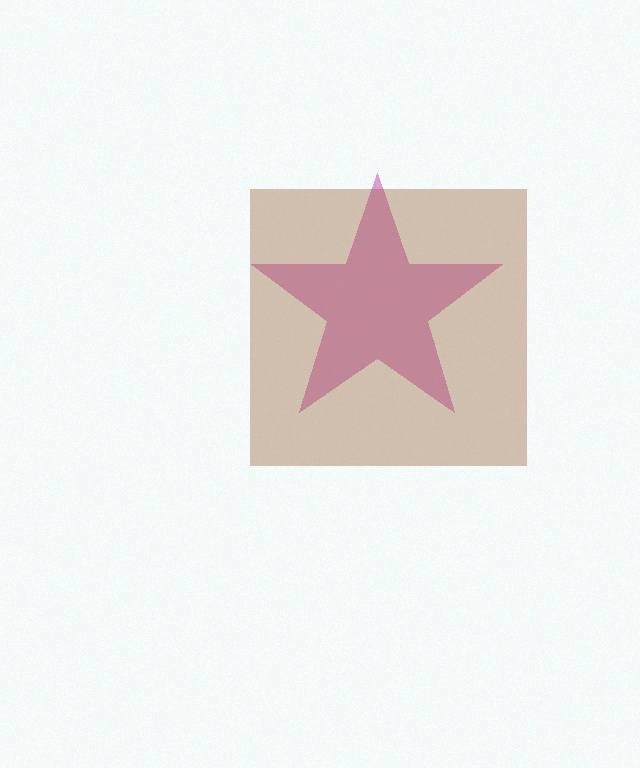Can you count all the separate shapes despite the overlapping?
Yes, there are 2 separate shapes.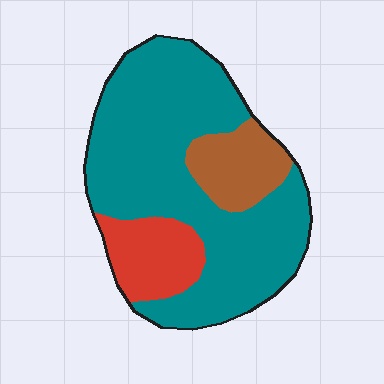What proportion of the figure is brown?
Brown covers around 15% of the figure.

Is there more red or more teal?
Teal.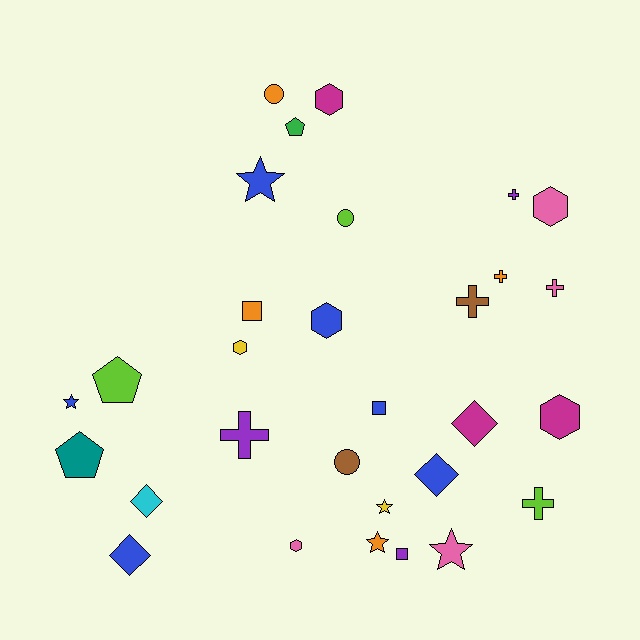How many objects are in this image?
There are 30 objects.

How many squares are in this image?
There are 3 squares.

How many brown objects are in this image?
There are 2 brown objects.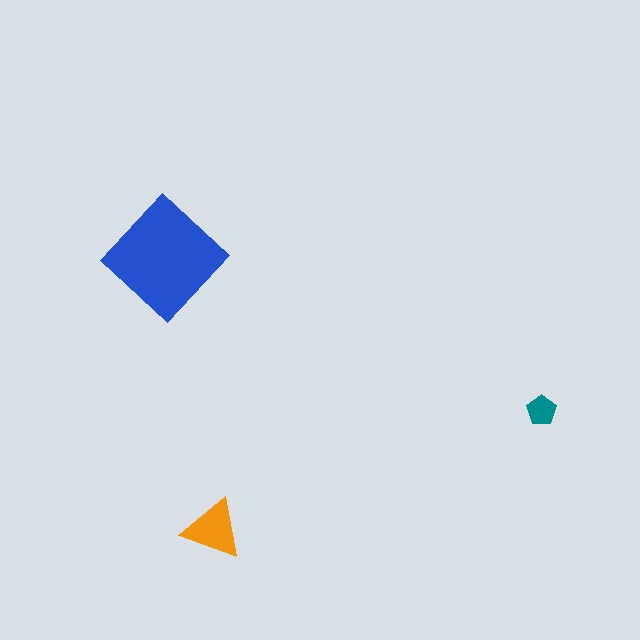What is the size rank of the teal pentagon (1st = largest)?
3rd.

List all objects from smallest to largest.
The teal pentagon, the orange triangle, the blue diamond.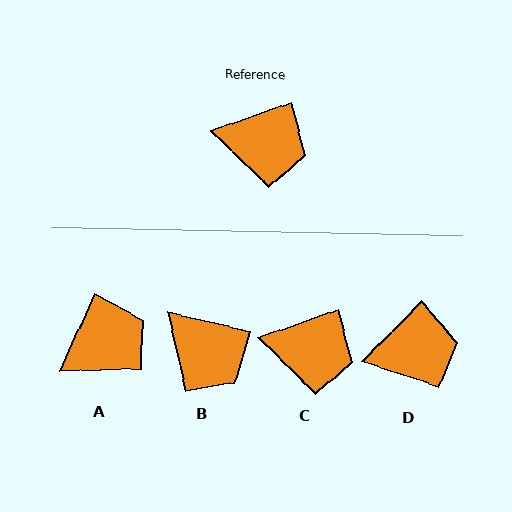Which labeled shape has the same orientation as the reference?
C.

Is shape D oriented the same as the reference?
No, it is off by about 26 degrees.